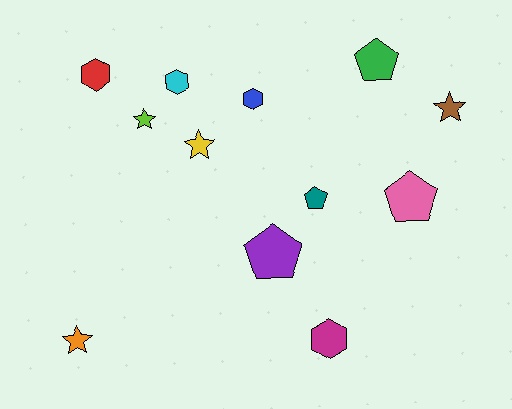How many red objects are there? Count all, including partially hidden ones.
There is 1 red object.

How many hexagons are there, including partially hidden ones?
There are 4 hexagons.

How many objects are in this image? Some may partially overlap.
There are 12 objects.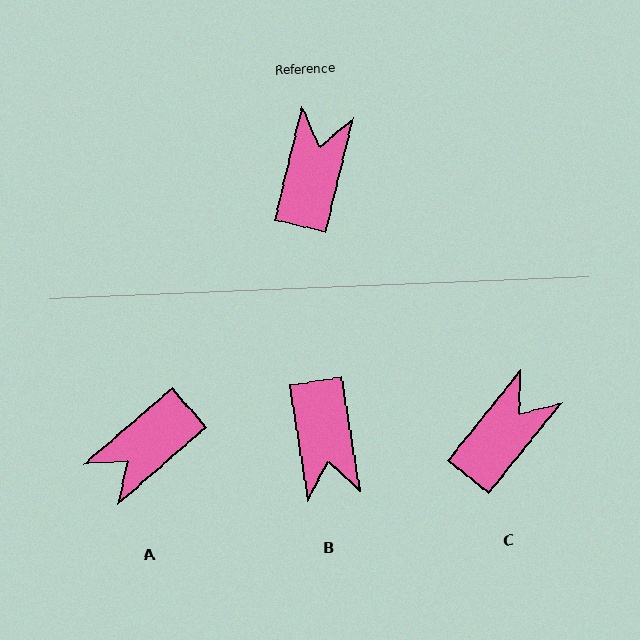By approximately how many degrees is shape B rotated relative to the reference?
Approximately 157 degrees clockwise.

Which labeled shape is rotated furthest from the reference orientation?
B, about 157 degrees away.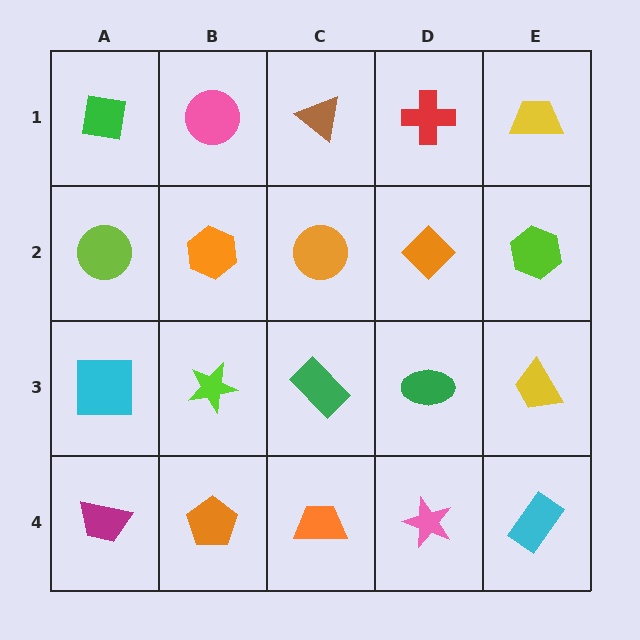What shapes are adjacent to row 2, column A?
A green square (row 1, column A), a cyan square (row 3, column A), an orange hexagon (row 2, column B).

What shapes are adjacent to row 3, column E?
A lime hexagon (row 2, column E), a cyan rectangle (row 4, column E), a green ellipse (row 3, column D).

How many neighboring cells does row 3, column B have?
4.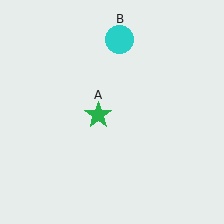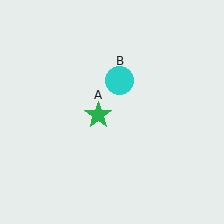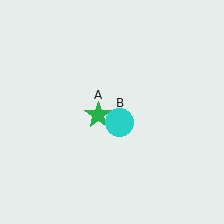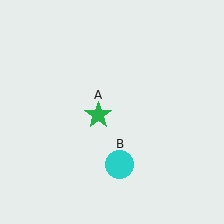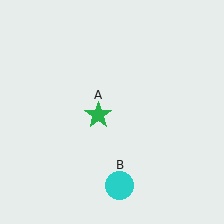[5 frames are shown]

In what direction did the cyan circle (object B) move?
The cyan circle (object B) moved down.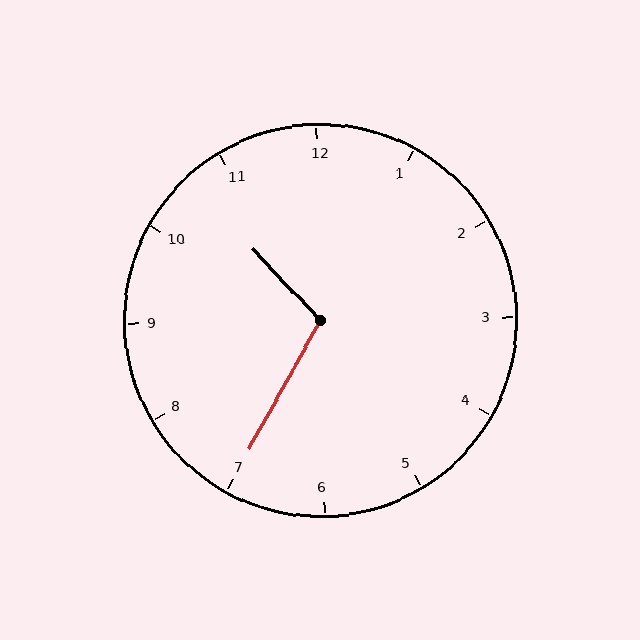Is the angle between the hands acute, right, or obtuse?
It is obtuse.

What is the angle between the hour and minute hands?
Approximately 108 degrees.